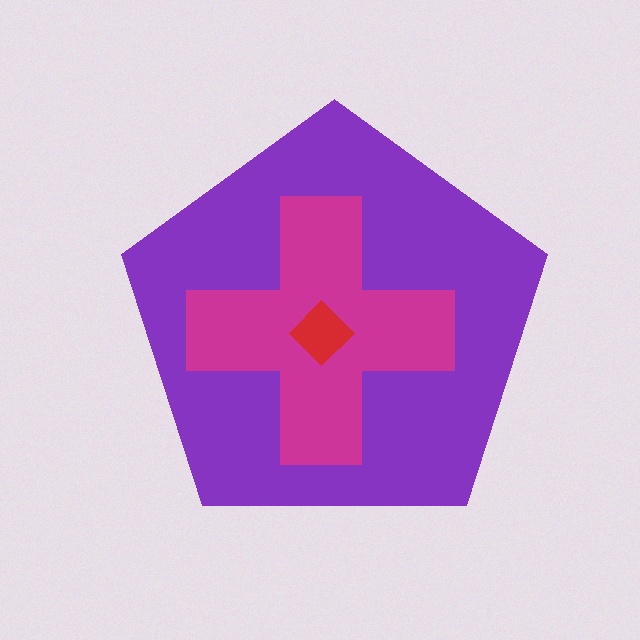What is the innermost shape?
The red diamond.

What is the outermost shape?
The purple pentagon.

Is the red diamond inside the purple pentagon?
Yes.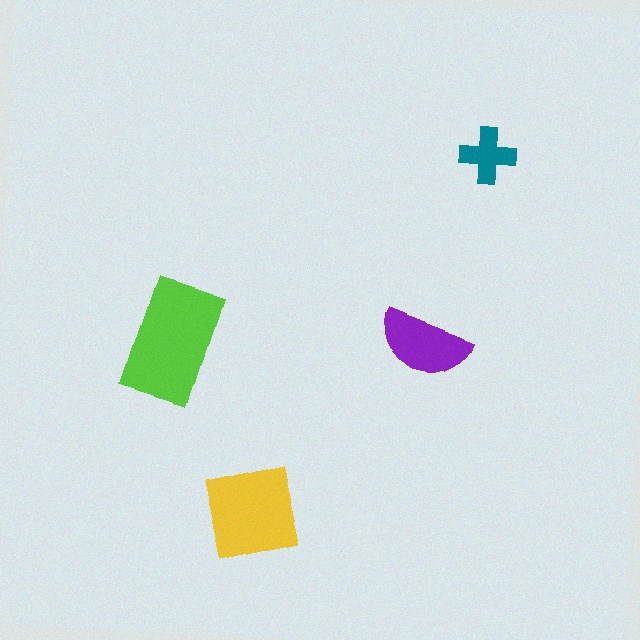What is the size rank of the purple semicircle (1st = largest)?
3rd.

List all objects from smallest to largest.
The teal cross, the purple semicircle, the yellow square, the lime rectangle.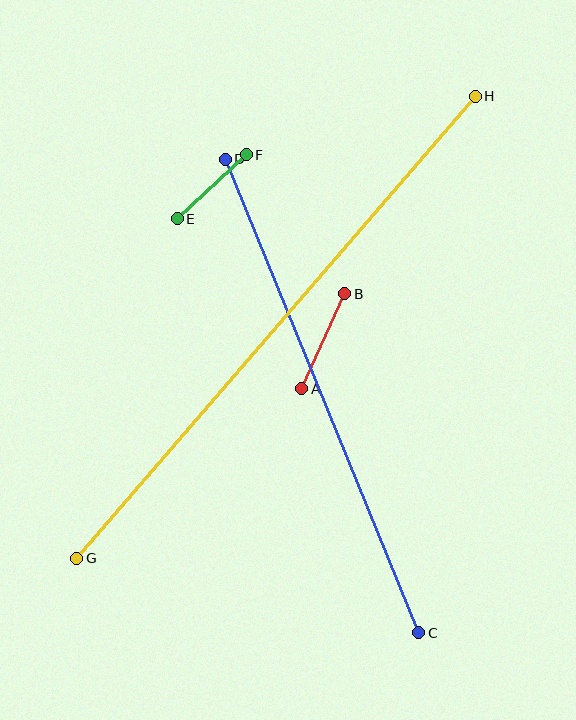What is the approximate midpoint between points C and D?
The midpoint is at approximately (322, 396) pixels.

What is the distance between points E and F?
The distance is approximately 94 pixels.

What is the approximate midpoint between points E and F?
The midpoint is at approximately (212, 187) pixels.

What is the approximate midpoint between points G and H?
The midpoint is at approximately (276, 327) pixels.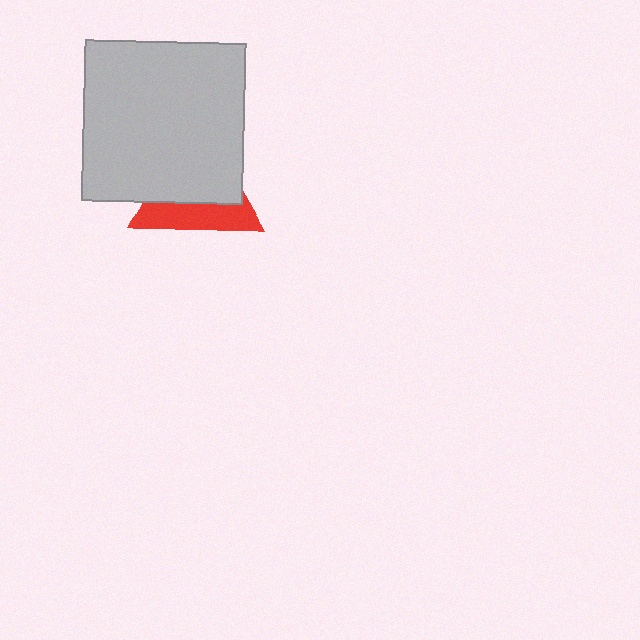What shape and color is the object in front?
The object in front is a light gray square.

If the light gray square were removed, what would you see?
You would see the complete red triangle.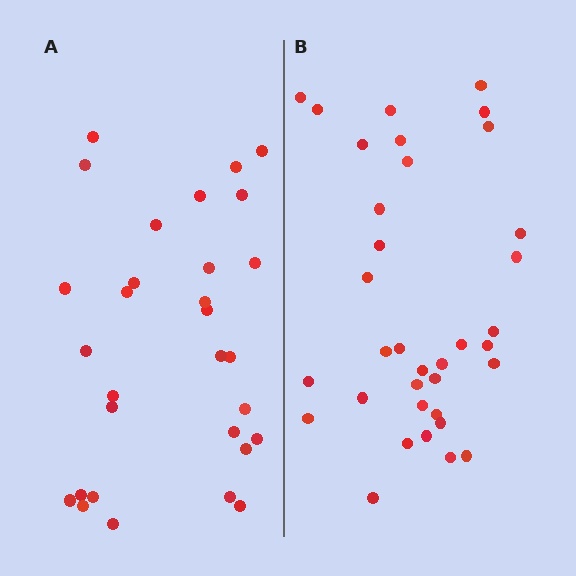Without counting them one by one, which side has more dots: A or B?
Region B (the right region) has more dots.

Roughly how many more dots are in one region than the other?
Region B has about 5 more dots than region A.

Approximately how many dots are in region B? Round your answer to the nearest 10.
About 40 dots. (The exact count is 35, which rounds to 40.)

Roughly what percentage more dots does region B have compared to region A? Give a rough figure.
About 15% more.